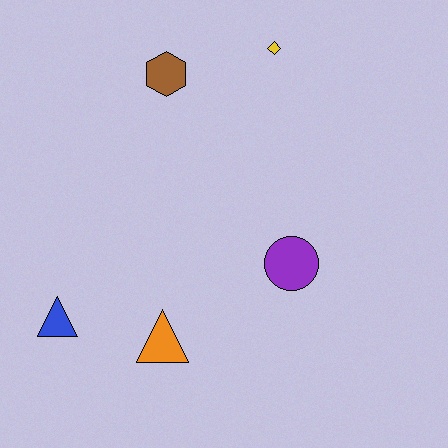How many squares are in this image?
There are no squares.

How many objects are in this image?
There are 5 objects.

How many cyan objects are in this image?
There are no cyan objects.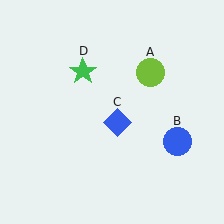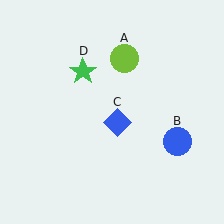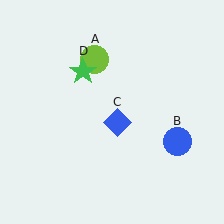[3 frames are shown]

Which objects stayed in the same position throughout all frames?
Blue circle (object B) and blue diamond (object C) and green star (object D) remained stationary.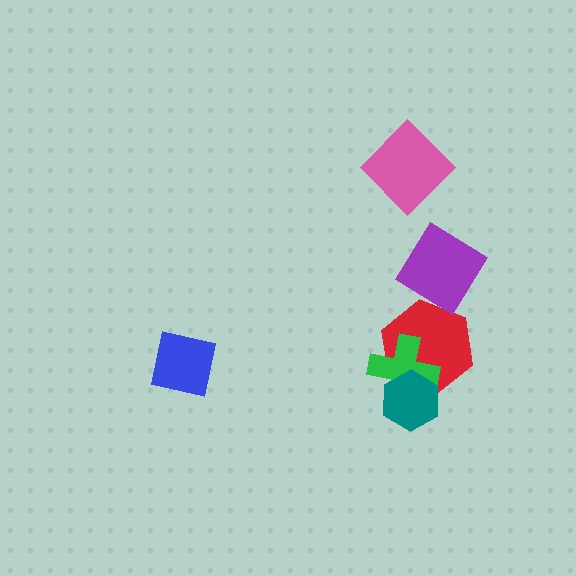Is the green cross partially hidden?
Yes, it is partially covered by another shape.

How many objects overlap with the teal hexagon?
2 objects overlap with the teal hexagon.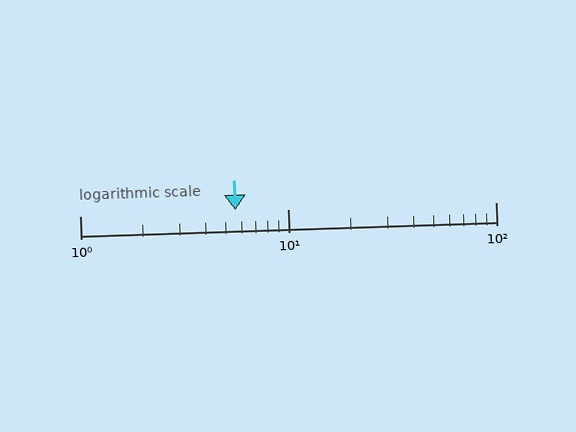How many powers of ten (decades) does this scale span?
The scale spans 2 decades, from 1 to 100.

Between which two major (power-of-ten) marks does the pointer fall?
The pointer is between 1 and 10.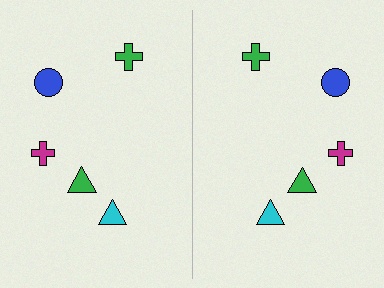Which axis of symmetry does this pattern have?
The pattern has a vertical axis of symmetry running through the center of the image.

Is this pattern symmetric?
Yes, this pattern has bilateral (reflection) symmetry.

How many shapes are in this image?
There are 10 shapes in this image.